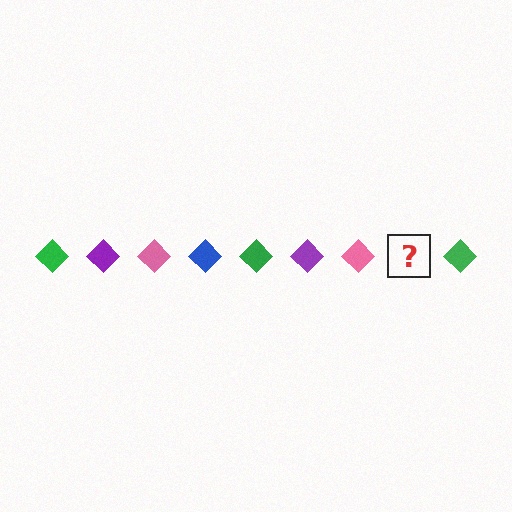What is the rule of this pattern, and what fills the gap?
The rule is that the pattern cycles through green, purple, pink, blue diamonds. The gap should be filled with a blue diamond.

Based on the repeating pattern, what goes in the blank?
The blank should be a blue diamond.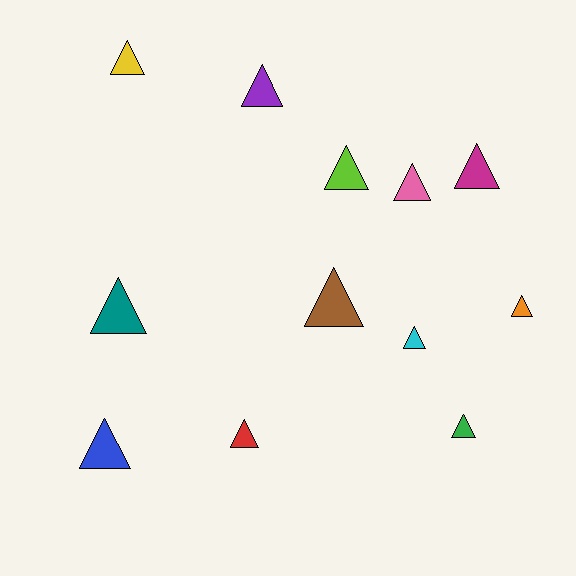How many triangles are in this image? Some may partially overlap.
There are 12 triangles.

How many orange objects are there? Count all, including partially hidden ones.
There is 1 orange object.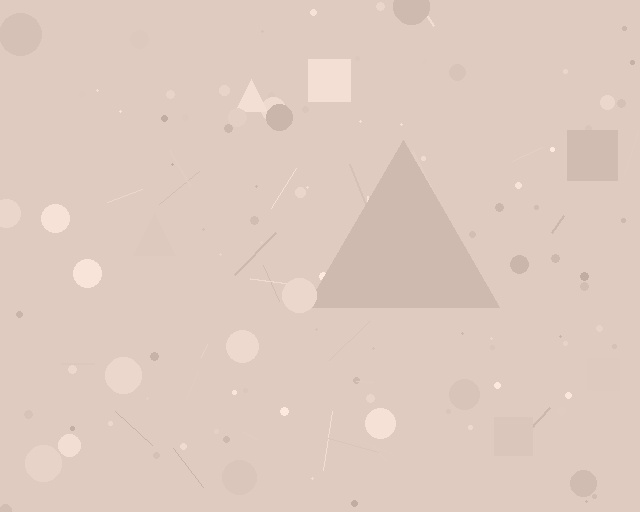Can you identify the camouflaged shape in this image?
The camouflaged shape is a triangle.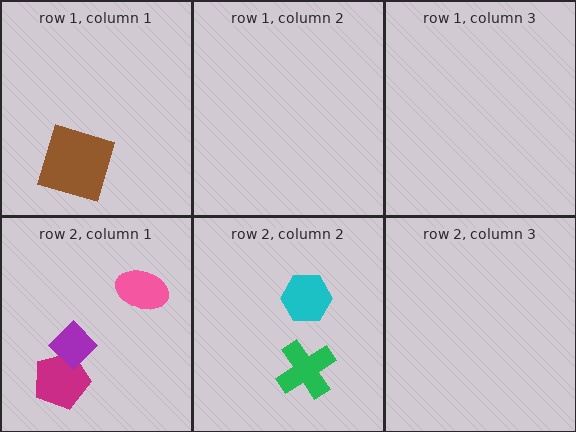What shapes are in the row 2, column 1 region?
The magenta pentagon, the purple diamond, the pink ellipse.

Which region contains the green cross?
The row 2, column 2 region.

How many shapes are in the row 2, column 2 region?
2.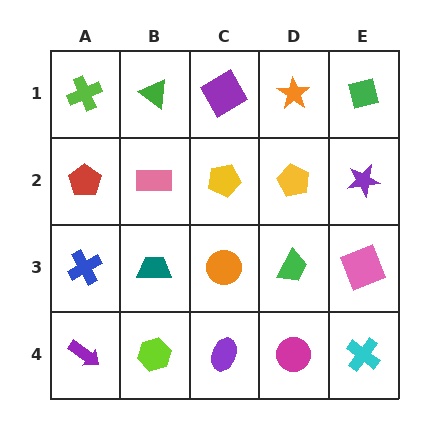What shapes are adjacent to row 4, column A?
A blue cross (row 3, column A), a lime hexagon (row 4, column B).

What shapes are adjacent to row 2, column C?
A purple square (row 1, column C), an orange circle (row 3, column C), a pink rectangle (row 2, column B), a yellow pentagon (row 2, column D).